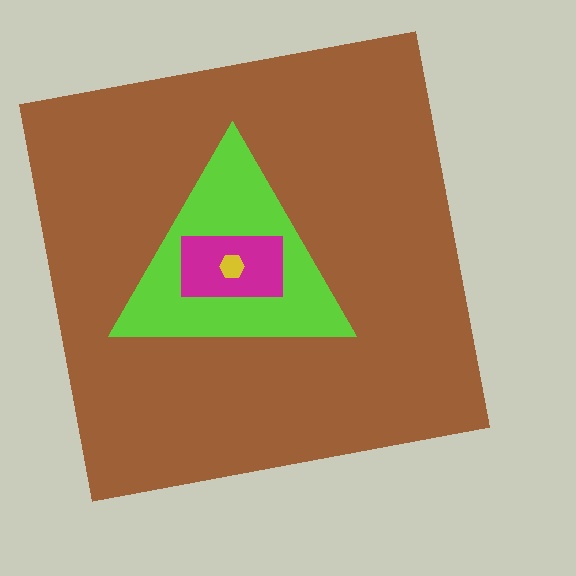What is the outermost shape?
The brown square.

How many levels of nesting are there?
4.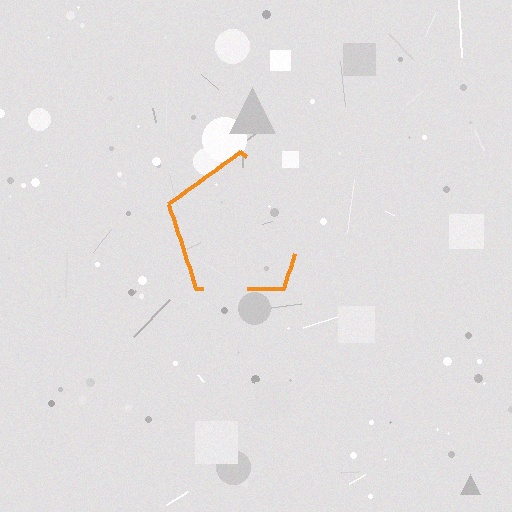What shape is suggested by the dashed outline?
The dashed outline suggests a pentagon.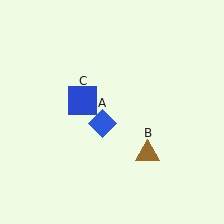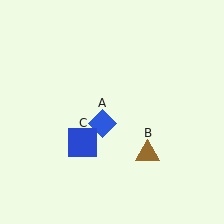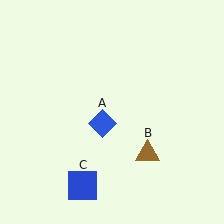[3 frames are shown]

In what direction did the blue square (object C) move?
The blue square (object C) moved down.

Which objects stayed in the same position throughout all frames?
Blue diamond (object A) and brown triangle (object B) remained stationary.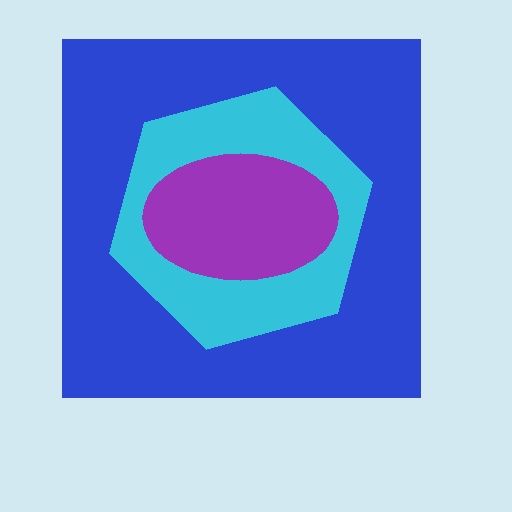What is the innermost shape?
The purple ellipse.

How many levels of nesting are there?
3.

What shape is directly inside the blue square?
The cyan hexagon.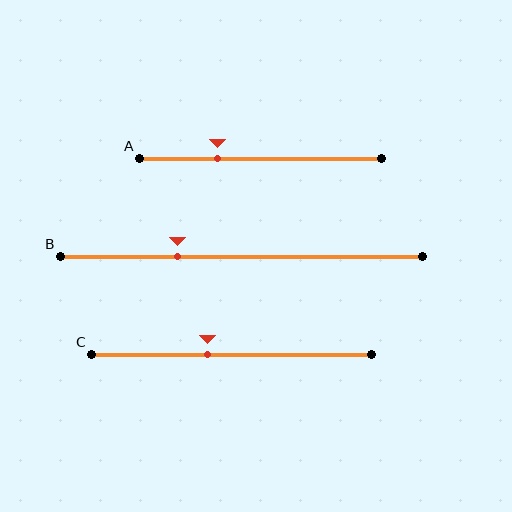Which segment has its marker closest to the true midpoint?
Segment C has its marker closest to the true midpoint.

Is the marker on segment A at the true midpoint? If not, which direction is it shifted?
No, the marker on segment A is shifted to the left by about 18% of the segment length.